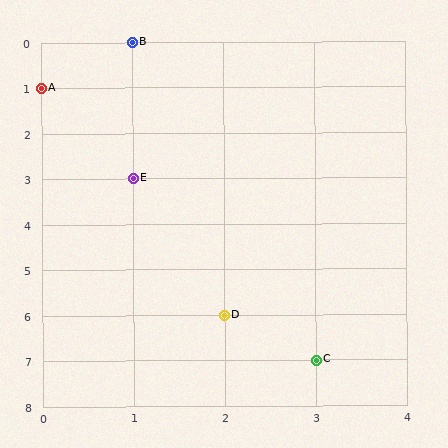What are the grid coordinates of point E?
Point E is at grid coordinates (1, 3).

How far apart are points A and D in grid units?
Points A and D are 2 columns and 5 rows apart (about 5.4 grid units diagonally).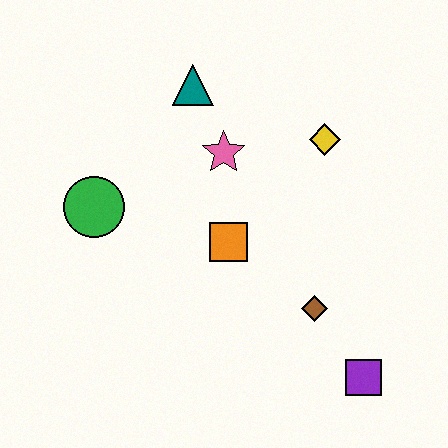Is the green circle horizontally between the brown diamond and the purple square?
No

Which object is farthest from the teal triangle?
The purple square is farthest from the teal triangle.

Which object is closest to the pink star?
The teal triangle is closest to the pink star.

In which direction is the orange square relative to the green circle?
The orange square is to the right of the green circle.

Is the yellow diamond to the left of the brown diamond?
No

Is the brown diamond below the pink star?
Yes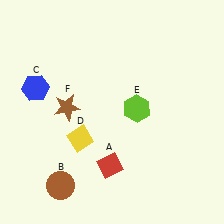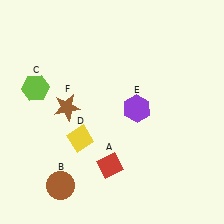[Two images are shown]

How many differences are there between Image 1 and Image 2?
There are 2 differences between the two images.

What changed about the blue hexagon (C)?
In Image 1, C is blue. In Image 2, it changed to lime.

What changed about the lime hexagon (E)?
In Image 1, E is lime. In Image 2, it changed to purple.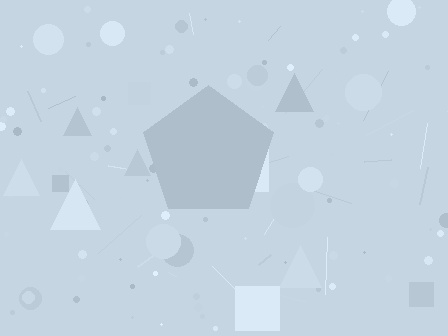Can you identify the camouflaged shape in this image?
The camouflaged shape is a pentagon.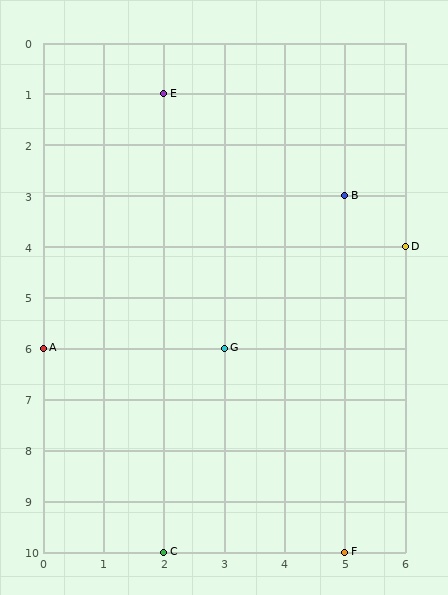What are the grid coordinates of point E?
Point E is at grid coordinates (2, 1).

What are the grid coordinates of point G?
Point G is at grid coordinates (3, 6).